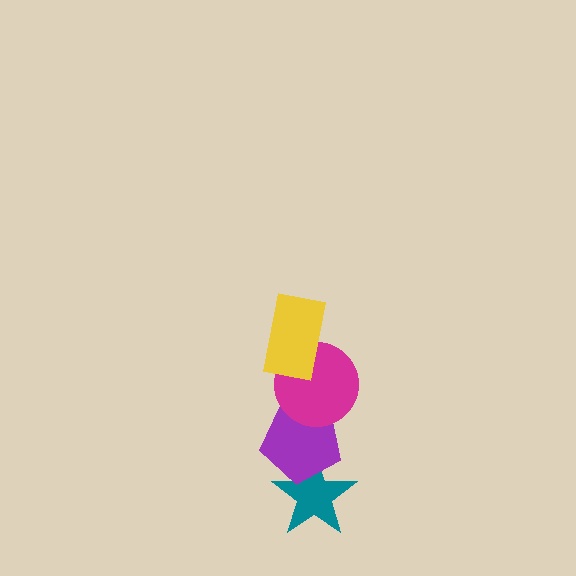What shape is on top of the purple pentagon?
The magenta circle is on top of the purple pentagon.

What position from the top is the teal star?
The teal star is 4th from the top.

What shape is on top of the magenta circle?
The yellow rectangle is on top of the magenta circle.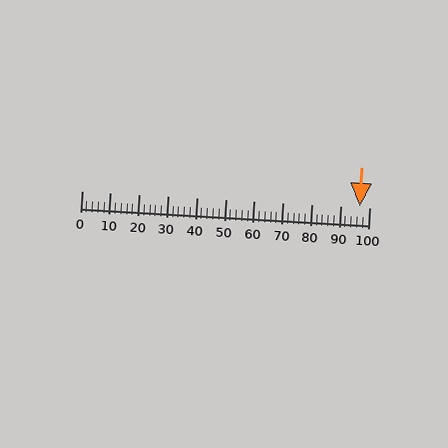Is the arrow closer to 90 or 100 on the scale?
The arrow is closer to 100.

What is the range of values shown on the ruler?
The ruler shows values from 0 to 100.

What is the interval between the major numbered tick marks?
The major tick marks are spaced 10 units apart.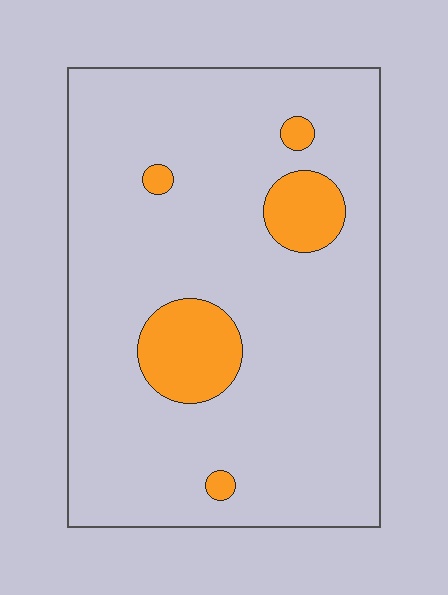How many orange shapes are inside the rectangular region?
5.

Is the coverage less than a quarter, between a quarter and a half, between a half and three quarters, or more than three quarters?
Less than a quarter.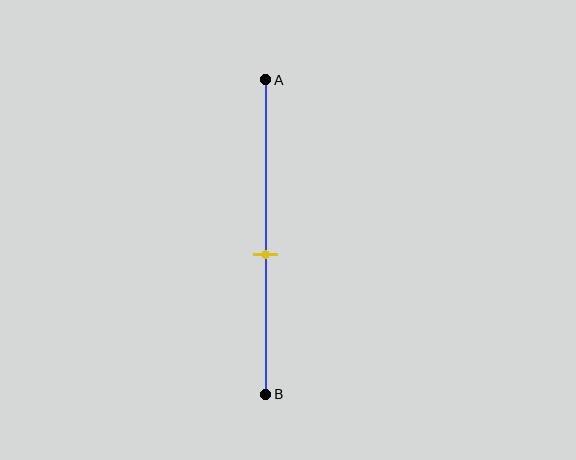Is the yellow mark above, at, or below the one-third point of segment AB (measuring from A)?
The yellow mark is below the one-third point of segment AB.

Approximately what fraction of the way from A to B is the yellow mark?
The yellow mark is approximately 55% of the way from A to B.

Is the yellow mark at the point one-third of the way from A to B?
No, the mark is at about 55% from A, not at the 33% one-third point.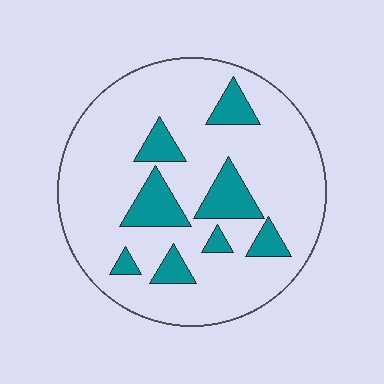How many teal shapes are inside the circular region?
8.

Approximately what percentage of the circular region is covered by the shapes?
Approximately 20%.